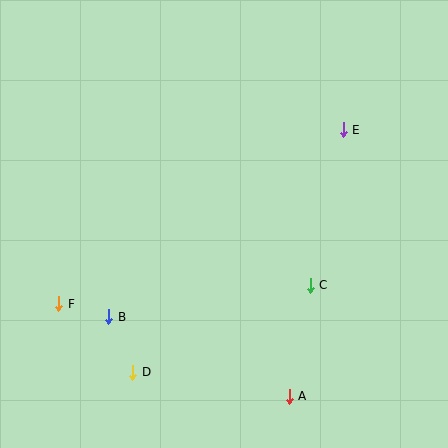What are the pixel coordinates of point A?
Point A is at (289, 396).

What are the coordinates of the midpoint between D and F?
The midpoint between D and F is at (96, 338).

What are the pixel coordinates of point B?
Point B is at (109, 317).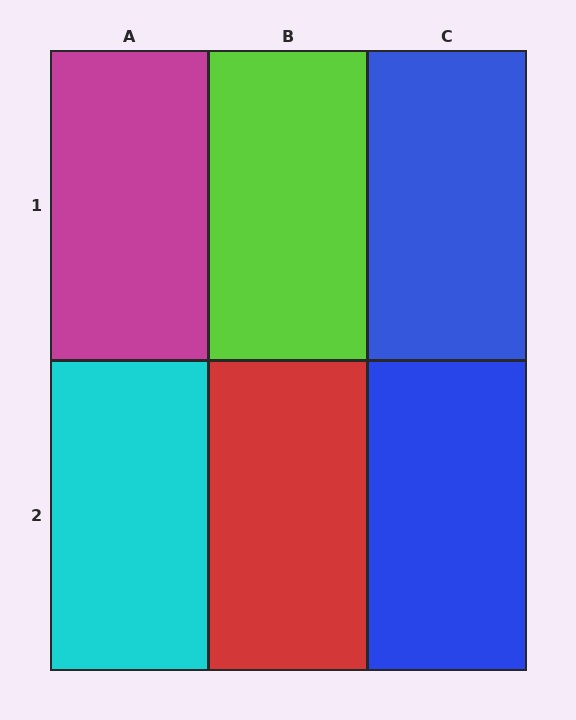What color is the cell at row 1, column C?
Blue.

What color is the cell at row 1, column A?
Magenta.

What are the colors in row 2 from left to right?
Cyan, red, blue.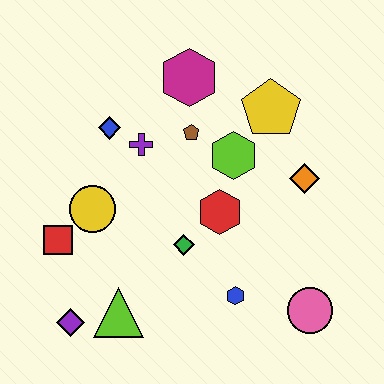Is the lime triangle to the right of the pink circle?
No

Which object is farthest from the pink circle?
The blue diamond is farthest from the pink circle.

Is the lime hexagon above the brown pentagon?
No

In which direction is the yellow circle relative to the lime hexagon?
The yellow circle is to the left of the lime hexagon.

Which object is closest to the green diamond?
The red hexagon is closest to the green diamond.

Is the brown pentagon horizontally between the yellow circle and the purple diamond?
No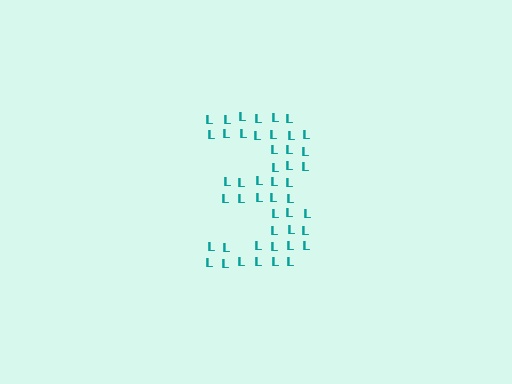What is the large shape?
The large shape is the digit 3.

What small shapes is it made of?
It is made of small letter L's.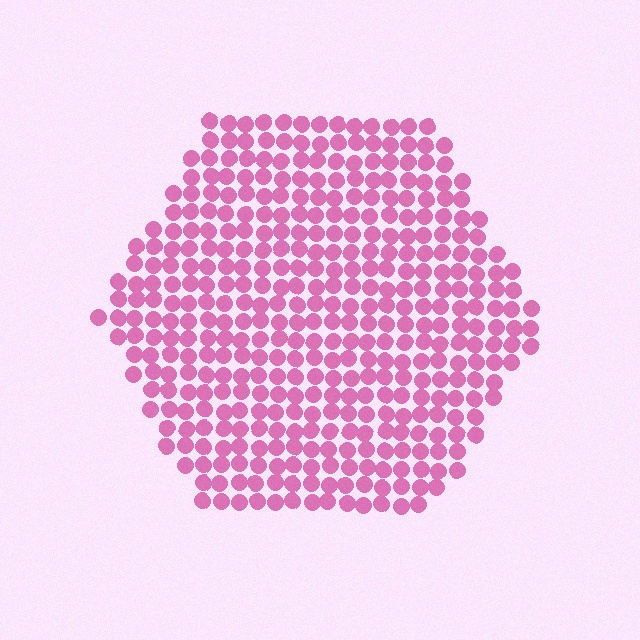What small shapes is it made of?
It is made of small circles.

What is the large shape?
The large shape is a hexagon.